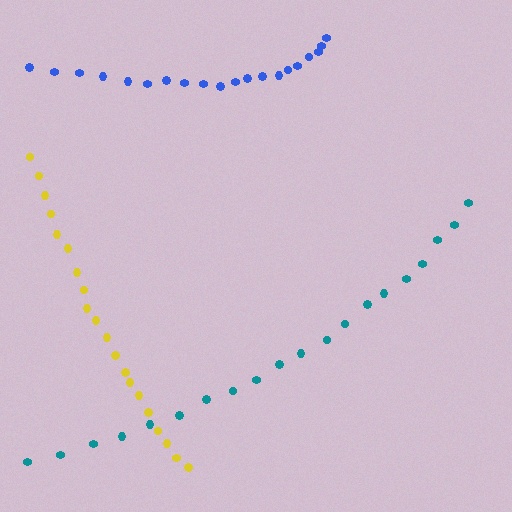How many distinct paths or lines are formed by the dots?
There are 3 distinct paths.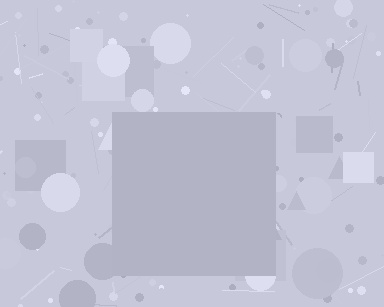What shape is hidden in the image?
A square is hidden in the image.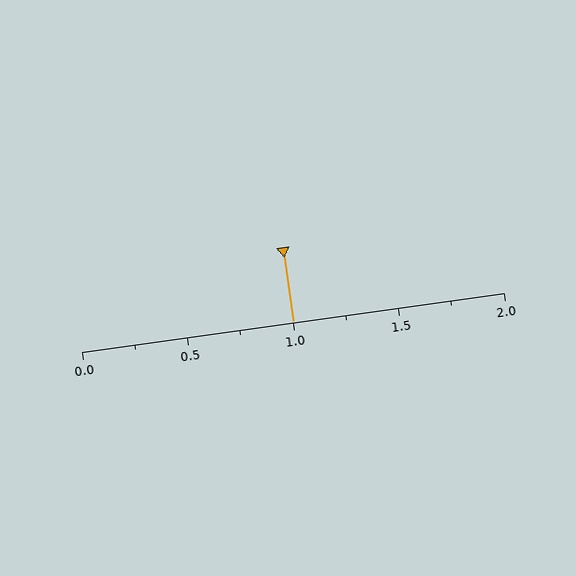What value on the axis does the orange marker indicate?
The marker indicates approximately 1.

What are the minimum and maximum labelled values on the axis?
The axis runs from 0.0 to 2.0.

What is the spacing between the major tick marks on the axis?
The major ticks are spaced 0.5 apart.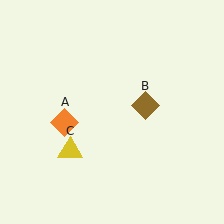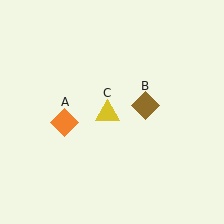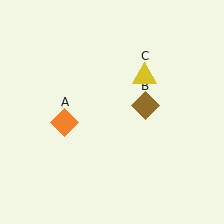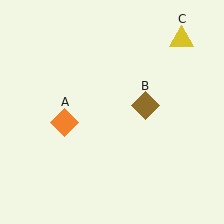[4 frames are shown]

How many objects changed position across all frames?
1 object changed position: yellow triangle (object C).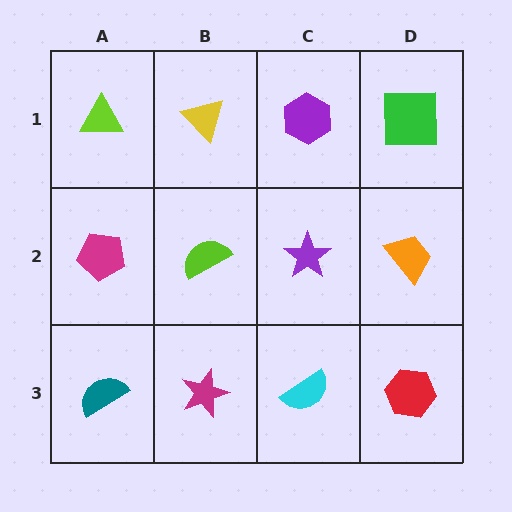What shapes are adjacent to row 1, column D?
An orange trapezoid (row 2, column D), a purple hexagon (row 1, column C).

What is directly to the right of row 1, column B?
A purple hexagon.